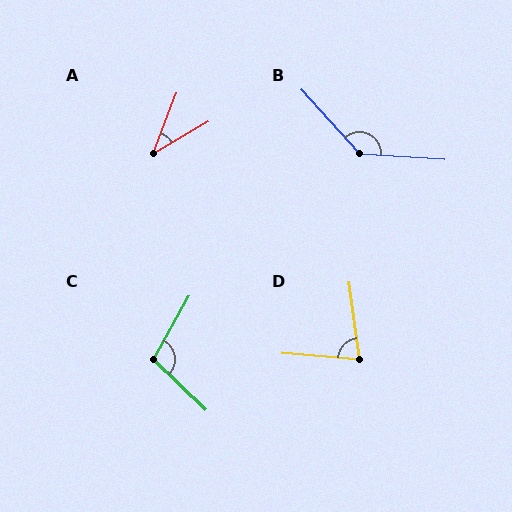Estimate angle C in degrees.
Approximately 104 degrees.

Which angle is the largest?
B, at approximately 136 degrees.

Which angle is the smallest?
A, at approximately 38 degrees.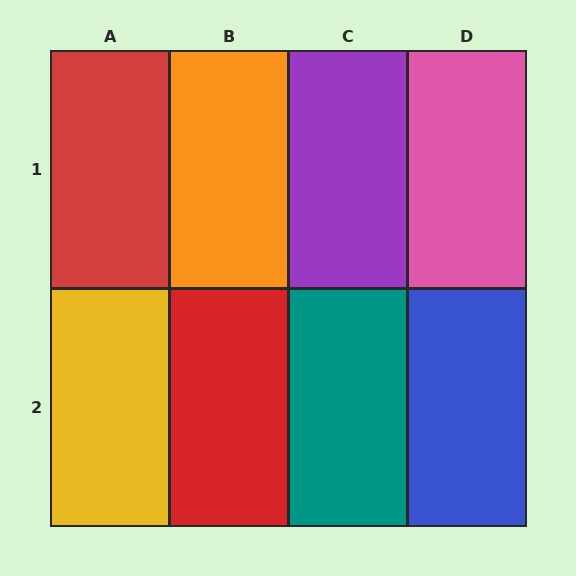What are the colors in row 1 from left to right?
Red, orange, purple, pink.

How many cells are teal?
1 cell is teal.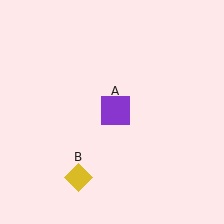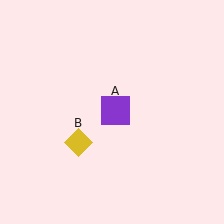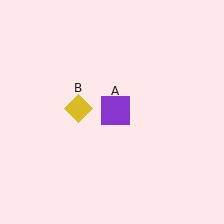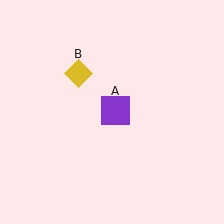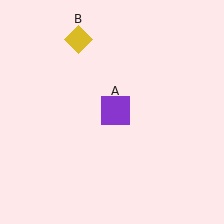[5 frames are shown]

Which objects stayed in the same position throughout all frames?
Purple square (object A) remained stationary.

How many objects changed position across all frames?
1 object changed position: yellow diamond (object B).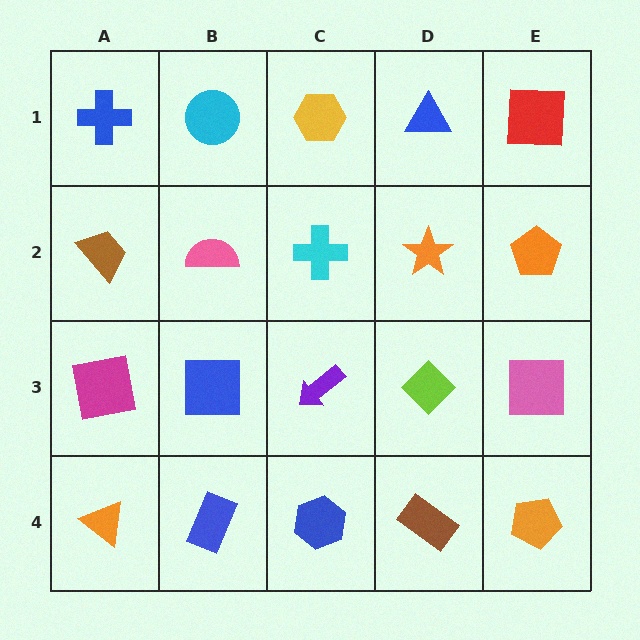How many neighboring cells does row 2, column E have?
3.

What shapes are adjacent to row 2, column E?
A red square (row 1, column E), a pink square (row 3, column E), an orange star (row 2, column D).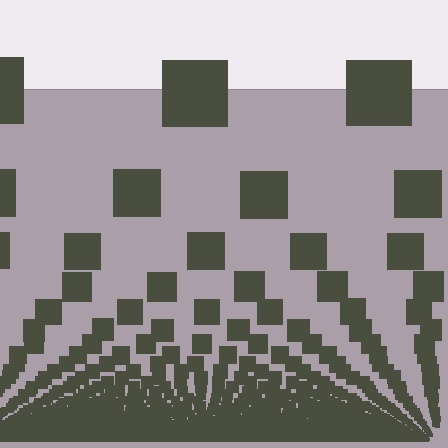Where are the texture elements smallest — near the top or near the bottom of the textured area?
Near the bottom.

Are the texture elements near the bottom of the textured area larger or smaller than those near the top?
Smaller. The gradient is inverted — elements near the bottom are smaller and denser.